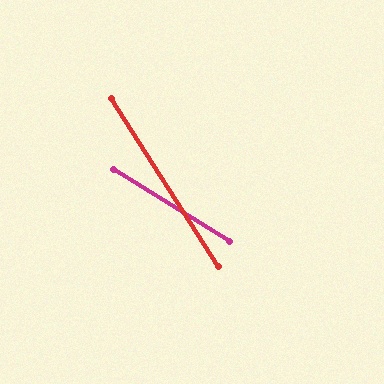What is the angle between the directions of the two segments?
Approximately 26 degrees.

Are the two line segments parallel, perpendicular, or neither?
Neither parallel nor perpendicular — they differ by about 26°.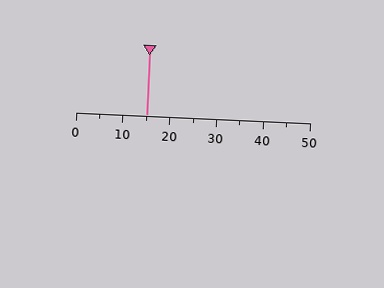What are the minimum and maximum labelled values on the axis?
The axis runs from 0 to 50.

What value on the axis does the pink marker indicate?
The marker indicates approximately 15.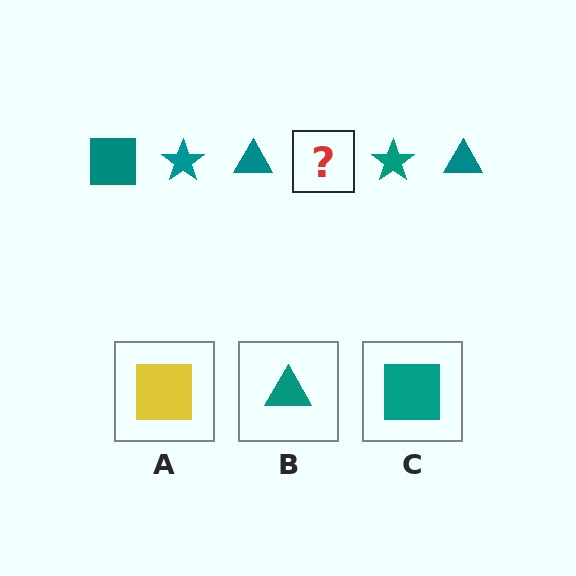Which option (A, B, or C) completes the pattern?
C.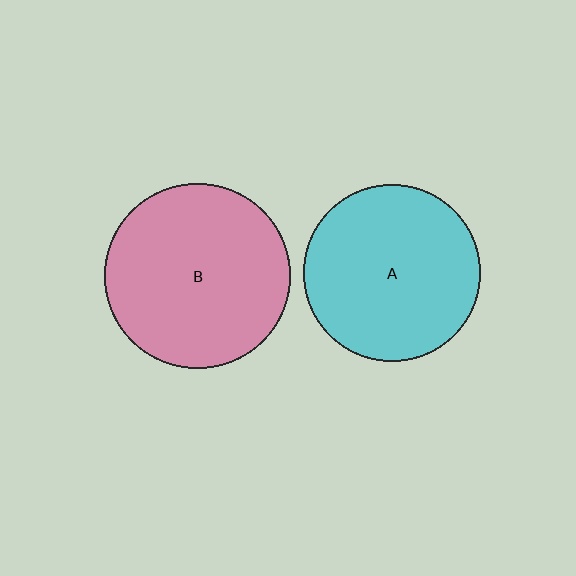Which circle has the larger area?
Circle B (pink).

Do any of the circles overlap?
No, none of the circles overlap.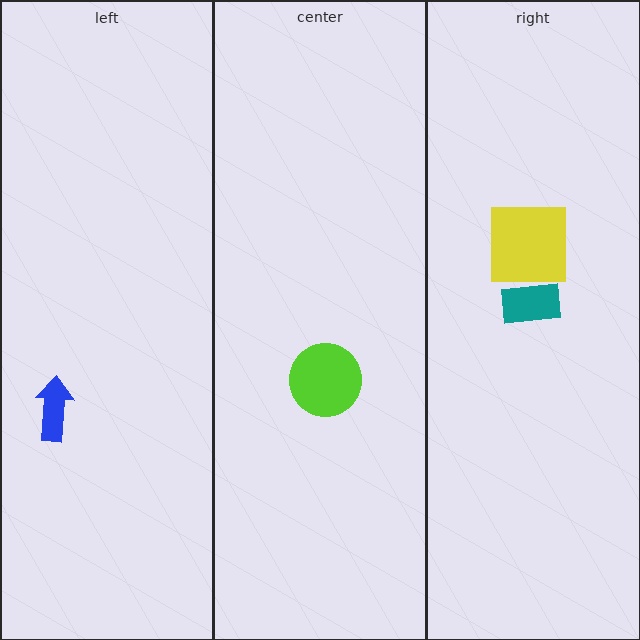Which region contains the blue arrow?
The left region.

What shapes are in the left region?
The blue arrow.